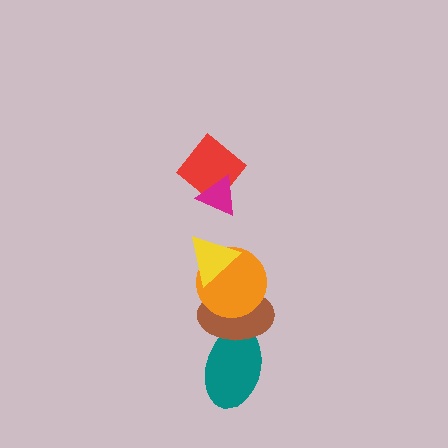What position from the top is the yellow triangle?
The yellow triangle is 3rd from the top.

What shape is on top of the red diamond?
The magenta triangle is on top of the red diamond.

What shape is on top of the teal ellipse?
The brown ellipse is on top of the teal ellipse.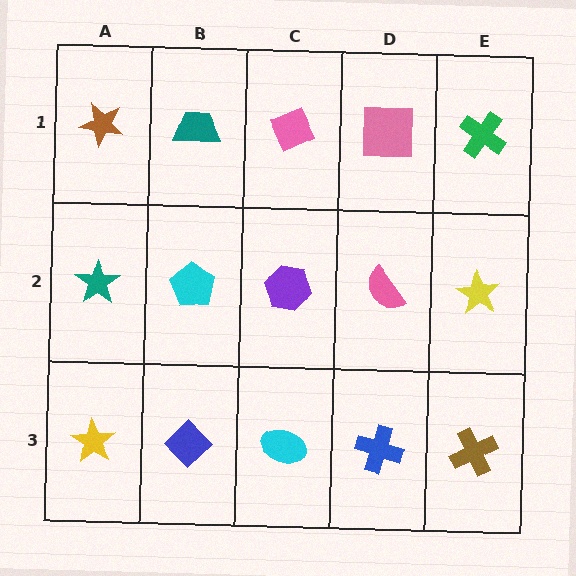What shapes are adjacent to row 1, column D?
A pink semicircle (row 2, column D), a pink diamond (row 1, column C), a green cross (row 1, column E).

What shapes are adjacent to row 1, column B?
A cyan pentagon (row 2, column B), a brown star (row 1, column A), a pink diamond (row 1, column C).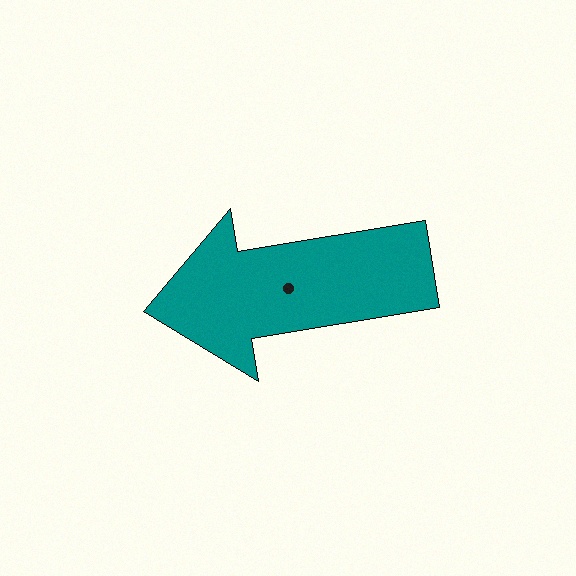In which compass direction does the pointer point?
West.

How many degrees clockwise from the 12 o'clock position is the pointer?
Approximately 261 degrees.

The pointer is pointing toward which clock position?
Roughly 9 o'clock.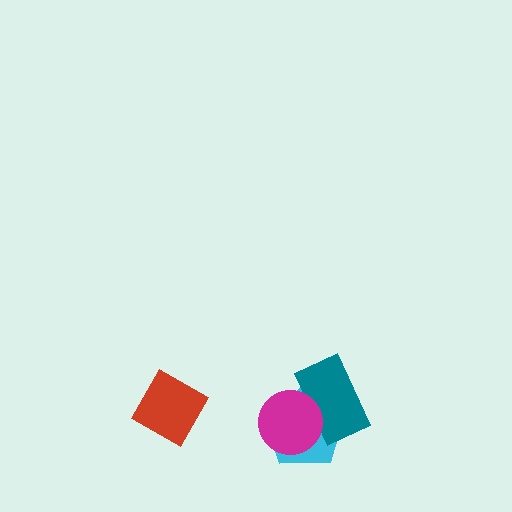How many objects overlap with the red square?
0 objects overlap with the red square.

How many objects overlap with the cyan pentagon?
2 objects overlap with the cyan pentagon.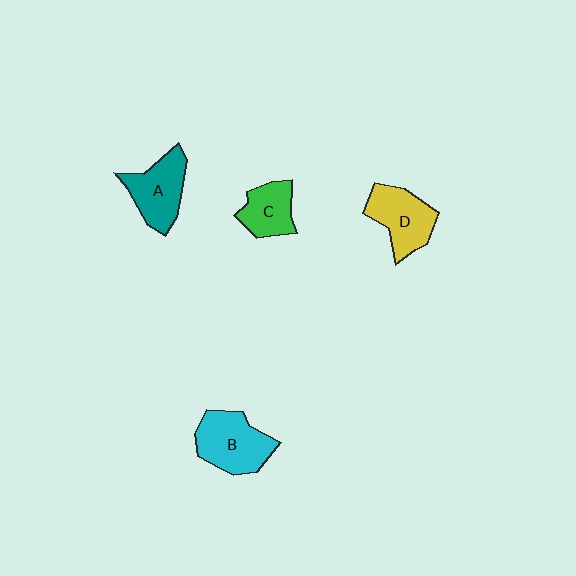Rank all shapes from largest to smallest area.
From largest to smallest: B (cyan), D (yellow), A (teal), C (green).